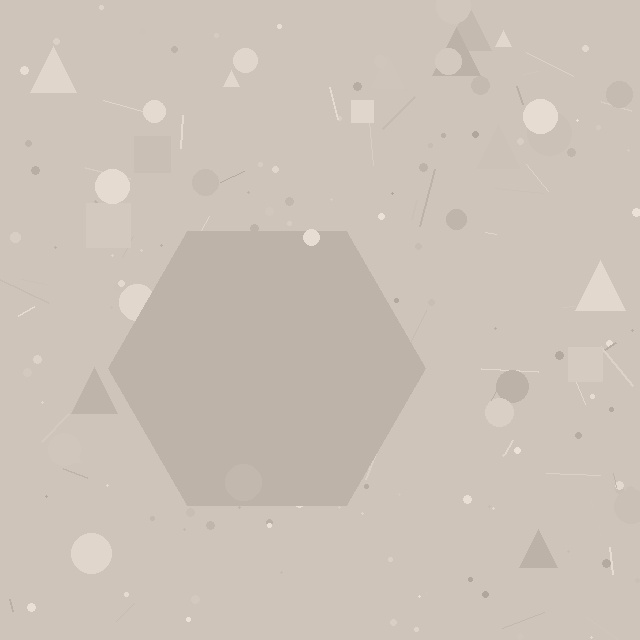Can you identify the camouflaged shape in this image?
The camouflaged shape is a hexagon.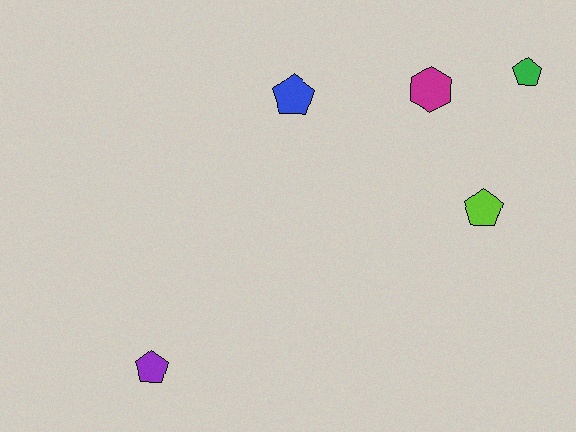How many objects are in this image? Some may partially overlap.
There are 5 objects.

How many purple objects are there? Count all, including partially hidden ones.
There is 1 purple object.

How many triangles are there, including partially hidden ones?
There are no triangles.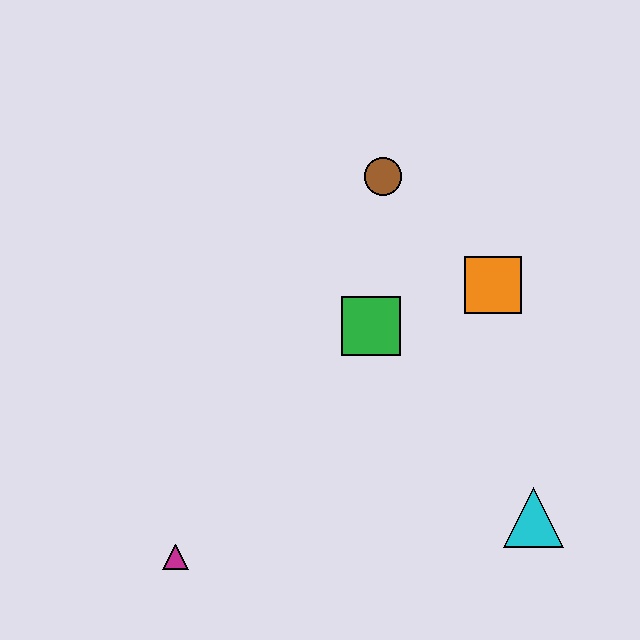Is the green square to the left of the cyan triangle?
Yes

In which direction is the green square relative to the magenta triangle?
The green square is above the magenta triangle.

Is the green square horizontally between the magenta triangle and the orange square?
Yes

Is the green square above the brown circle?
No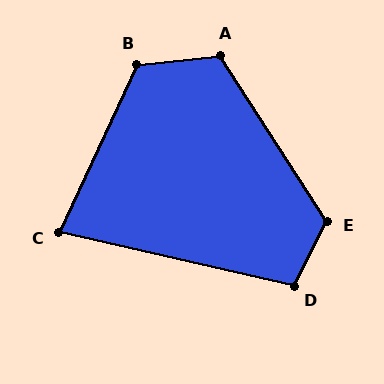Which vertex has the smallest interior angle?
C, at approximately 78 degrees.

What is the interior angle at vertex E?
Approximately 119 degrees (obtuse).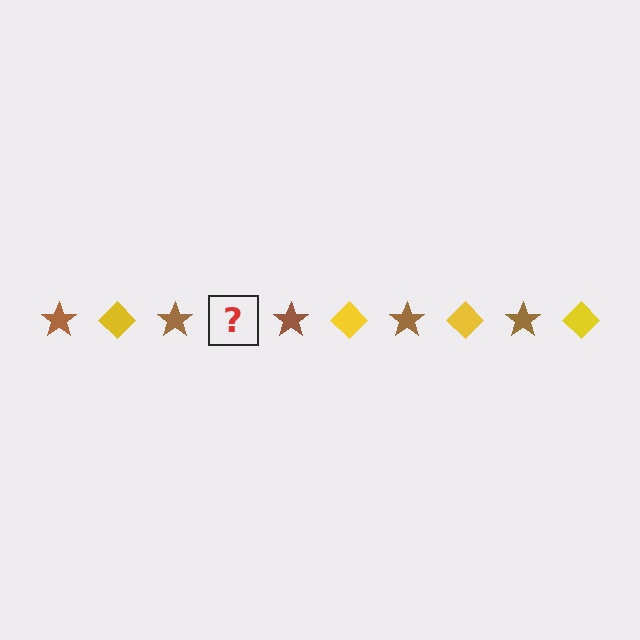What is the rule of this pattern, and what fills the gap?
The rule is that the pattern alternates between brown star and yellow diamond. The gap should be filled with a yellow diamond.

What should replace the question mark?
The question mark should be replaced with a yellow diamond.